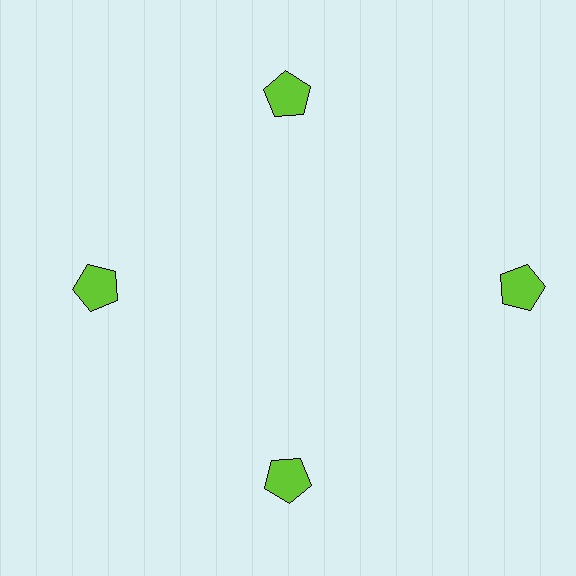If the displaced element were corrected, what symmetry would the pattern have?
It would have 4-fold rotational symmetry — the pattern would map onto itself every 90 degrees.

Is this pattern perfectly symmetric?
No. The 4 lime pentagons are arranged in a ring, but one element near the 3 o'clock position is pushed outward from the center, breaking the 4-fold rotational symmetry.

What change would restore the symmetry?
The symmetry would be restored by moving it inward, back onto the ring so that all 4 pentagons sit at equal angles and equal distance from the center.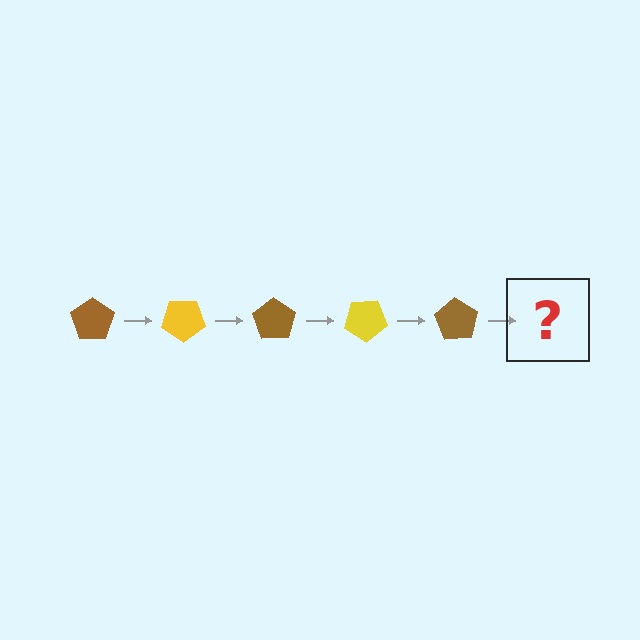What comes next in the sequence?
The next element should be a yellow pentagon, rotated 175 degrees from the start.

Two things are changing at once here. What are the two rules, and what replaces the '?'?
The two rules are that it rotates 35 degrees each step and the color cycles through brown and yellow. The '?' should be a yellow pentagon, rotated 175 degrees from the start.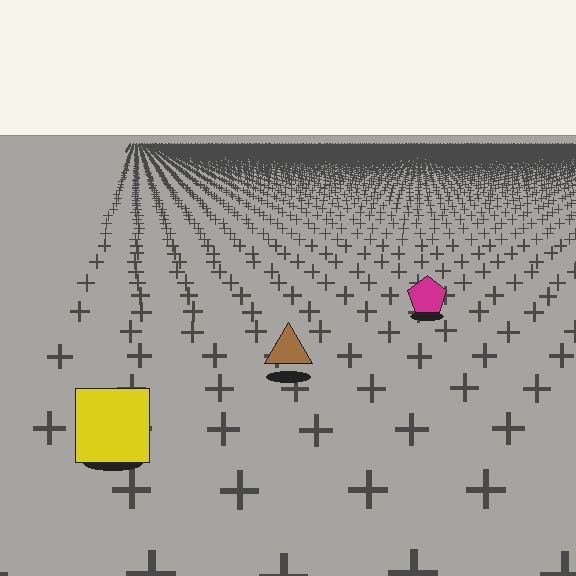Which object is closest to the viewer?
The yellow square is closest. The texture marks near it are larger and more spread out.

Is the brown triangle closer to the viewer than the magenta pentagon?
Yes. The brown triangle is closer — you can tell from the texture gradient: the ground texture is coarser near it.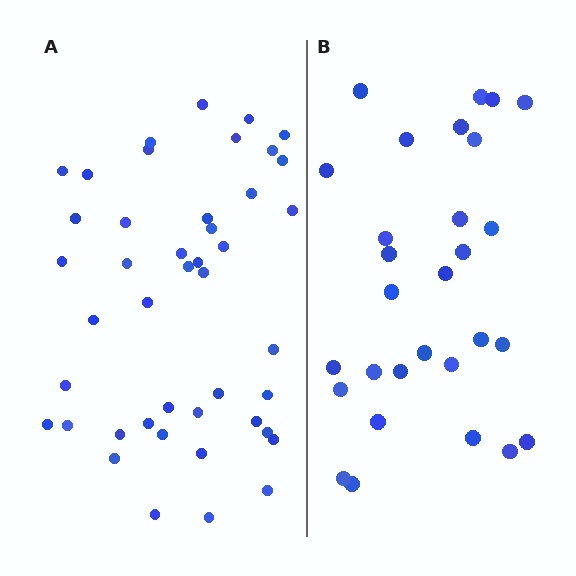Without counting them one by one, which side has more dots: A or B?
Region A (the left region) has more dots.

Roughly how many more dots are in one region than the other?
Region A has approximately 15 more dots than region B.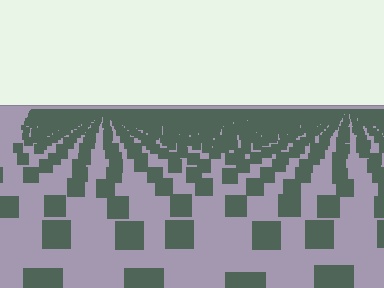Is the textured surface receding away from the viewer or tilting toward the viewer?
The surface is receding away from the viewer. Texture elements get smaller and denser toward the top.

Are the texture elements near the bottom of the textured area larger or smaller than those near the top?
Larger. Near the bottom, elements are closer to the viewer and appear at a bigger on-screen size.